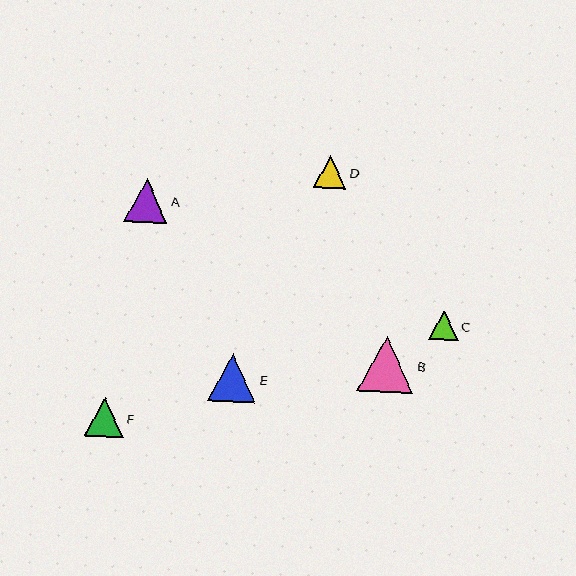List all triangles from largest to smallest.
From largest to smallest: B, E, A, F, D, C.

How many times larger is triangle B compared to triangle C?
Triangle B is approximately 1.9 times the size of triangle C.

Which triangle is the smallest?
Triangle C is the smallest with a size of approximately 29 pixels.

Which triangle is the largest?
Triangle B is the largest with a size of approximately 56 pixels.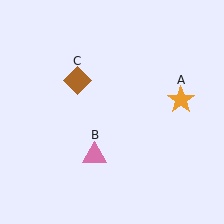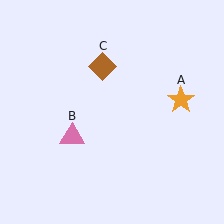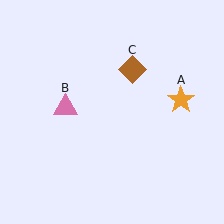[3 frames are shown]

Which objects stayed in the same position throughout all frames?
Orange star (object A) remained stationary.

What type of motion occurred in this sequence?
The pink triangle (object B), brown diamond (object C) rotated clockwise around the center of the scene.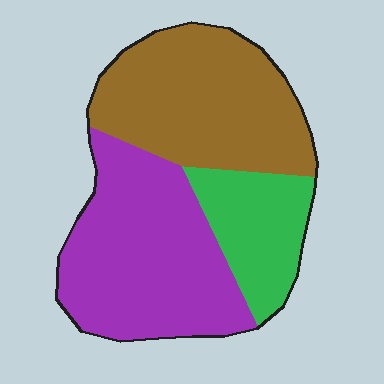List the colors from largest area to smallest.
From largest to smallest: purple, brown, green.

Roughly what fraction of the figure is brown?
Brown covers around 40% of the figure.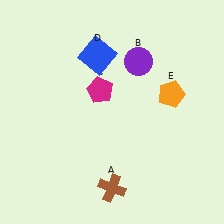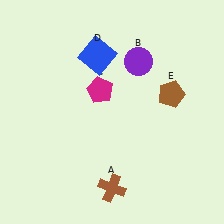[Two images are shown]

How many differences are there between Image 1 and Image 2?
There is 1 difference between the two images.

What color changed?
The pentagon (E) changed from orange in Image 1 to brown in Image 2.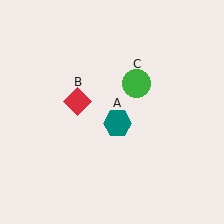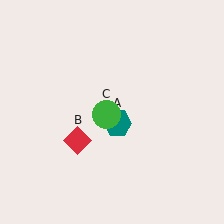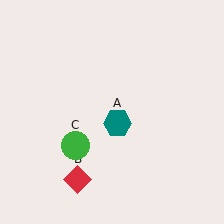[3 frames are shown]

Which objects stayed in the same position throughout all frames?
Teal hexagon (object A) remained stationary.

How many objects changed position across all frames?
2 objects changed position: red diamond (object B), green circle (object C).